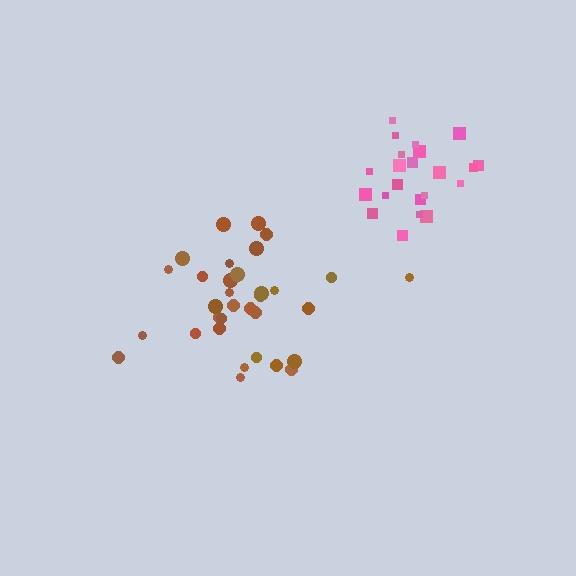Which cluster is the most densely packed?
Pink.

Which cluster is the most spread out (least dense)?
Brown.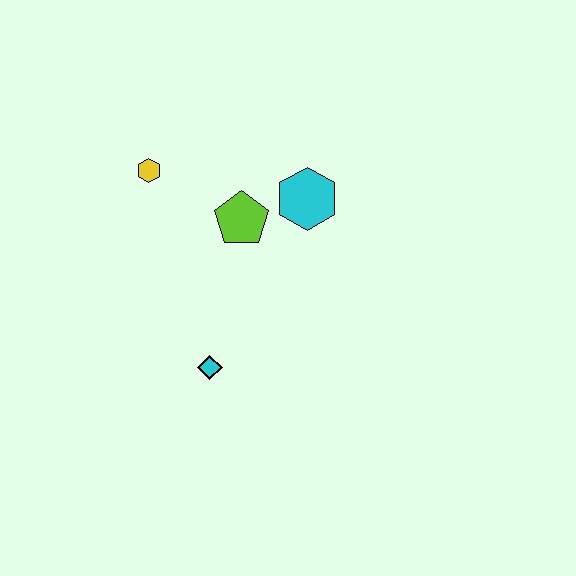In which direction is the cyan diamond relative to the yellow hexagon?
The cyan diamond is below the yellow hexagon.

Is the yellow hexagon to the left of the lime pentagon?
Yes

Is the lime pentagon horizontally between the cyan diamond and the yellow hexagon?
No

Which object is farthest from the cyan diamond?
The yellow hexagon is farthest from the cyan diamond.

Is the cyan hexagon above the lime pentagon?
Yes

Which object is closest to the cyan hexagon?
The lime pentagon is closest to the cyan hexagon.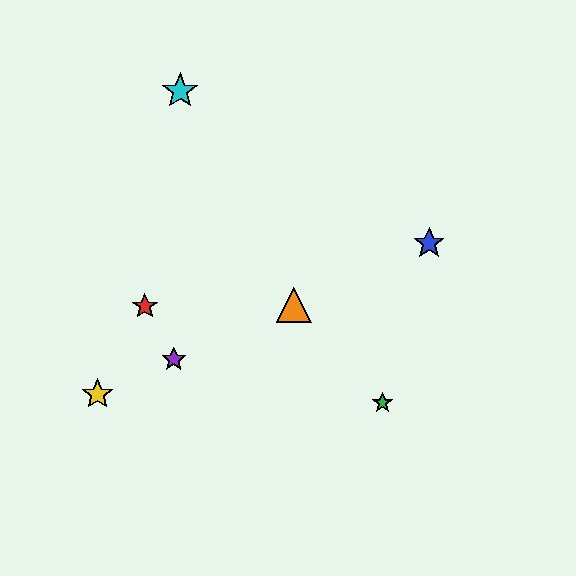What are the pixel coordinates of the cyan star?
The cyan star is at (180, 91).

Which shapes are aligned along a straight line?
The blue star, the yellow star, the purple star, the orange triangle are aligned along a straight line.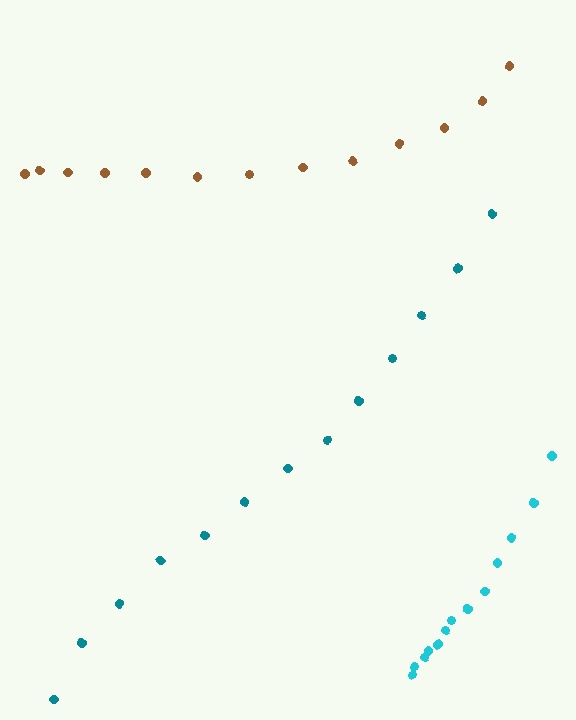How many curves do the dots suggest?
There are 3 distinct paths.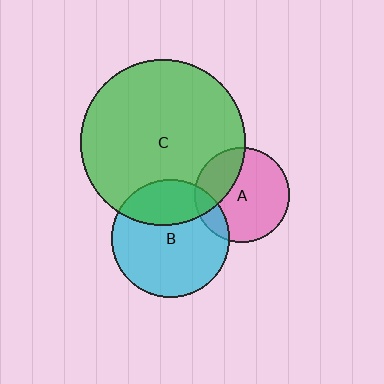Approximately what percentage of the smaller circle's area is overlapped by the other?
Approximately 30%.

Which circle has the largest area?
Circle C (green).